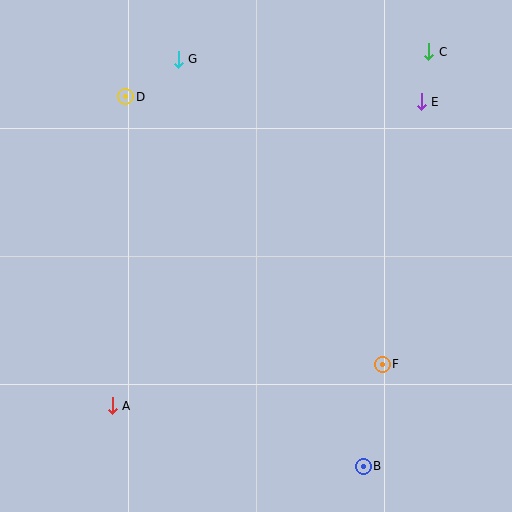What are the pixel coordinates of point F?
Point F is at (382, 364).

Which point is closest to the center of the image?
Point F at (382, 364) is closest to the center.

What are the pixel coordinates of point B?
Point B is at (363, 466).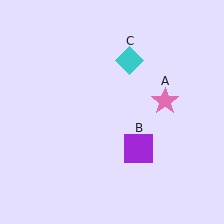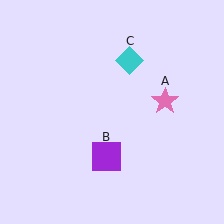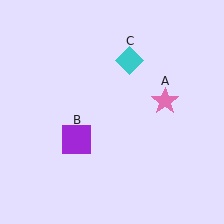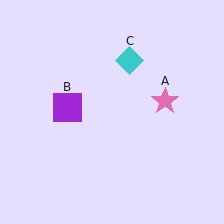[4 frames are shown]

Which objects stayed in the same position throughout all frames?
Pink star (object A) and cyan diamond (object C) remained stationary.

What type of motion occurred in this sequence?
The purple square (object B) rotated clockwise around the center of the scene.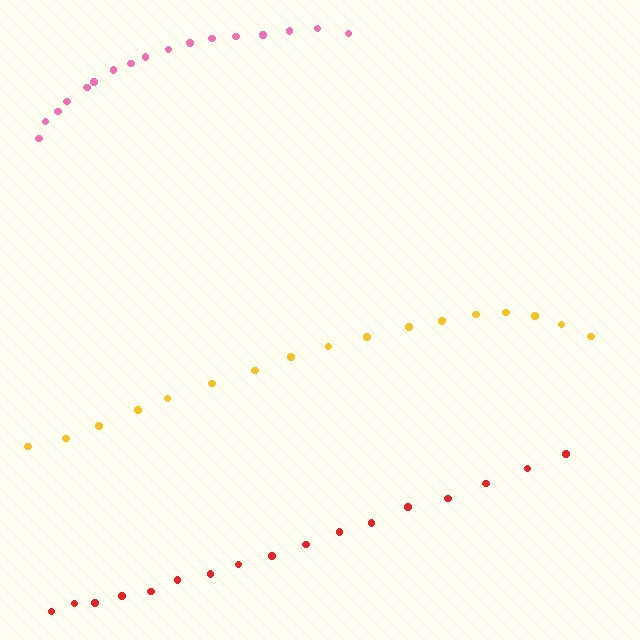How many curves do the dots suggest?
There are 3 distinct paths.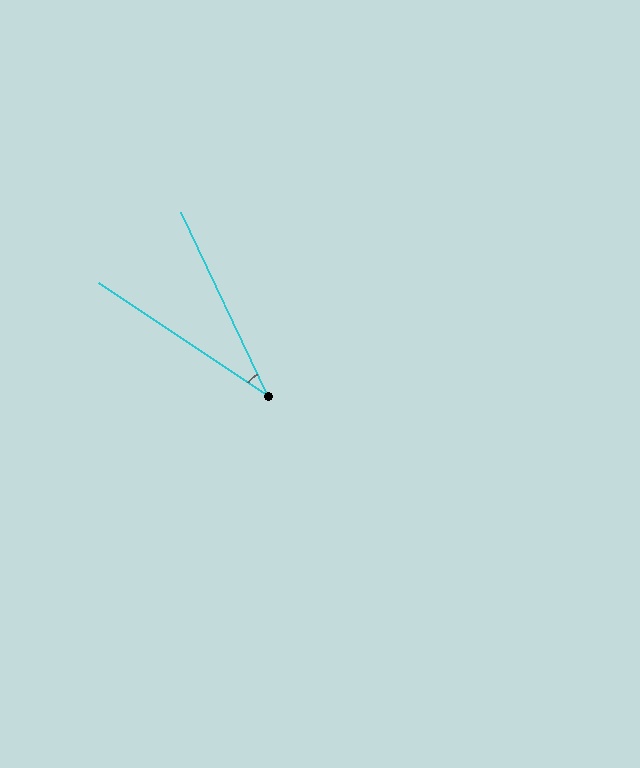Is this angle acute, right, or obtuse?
It is acute.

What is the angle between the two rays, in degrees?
Approximately 31 degrees.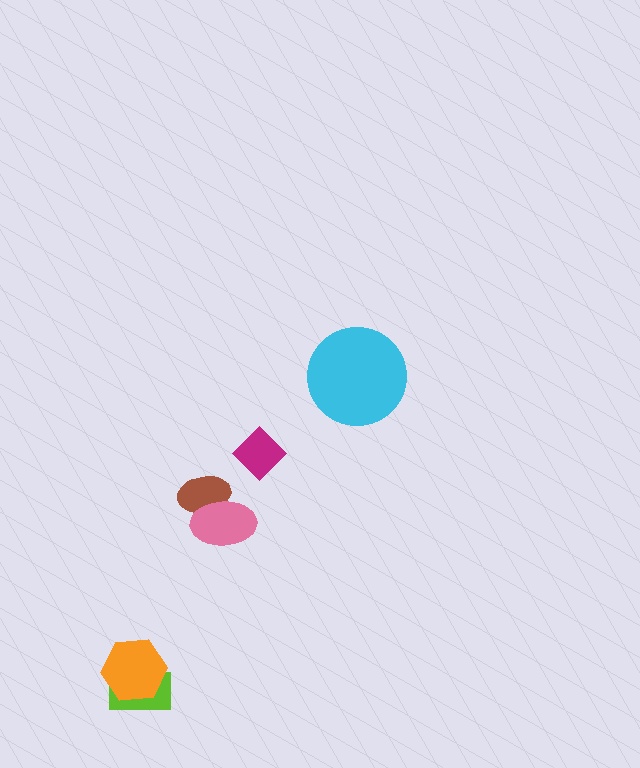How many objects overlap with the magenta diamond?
0 objects overlap with the magenta diamond.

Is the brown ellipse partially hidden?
Yes, it is partially covered by another shape.